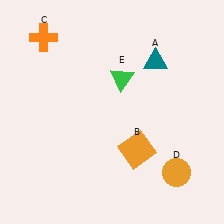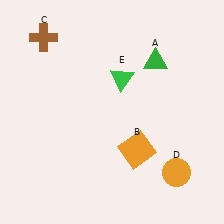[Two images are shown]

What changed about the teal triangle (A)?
In Image 1, A is teal. In Image 2, it changed to green.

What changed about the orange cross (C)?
In Image 1, C is orange. In Image 2, it changed to brown.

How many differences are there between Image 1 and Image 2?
There are 2 differences between the two images.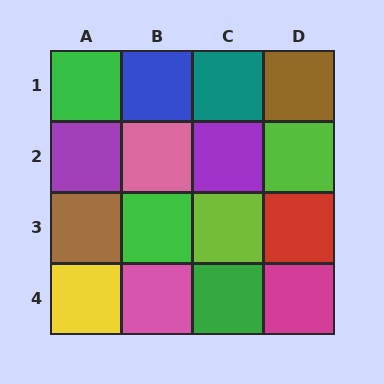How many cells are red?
1 cell is red.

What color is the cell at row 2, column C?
Purple.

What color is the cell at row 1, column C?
Teal.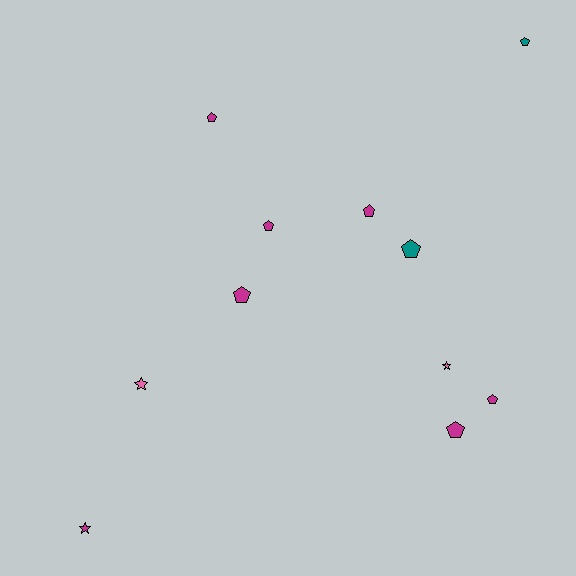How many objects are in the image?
There are 11 objects.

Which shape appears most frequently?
Pentagon, with 8 objects.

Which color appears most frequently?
Magenta, with 7 objects.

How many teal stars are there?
There are no teal stars.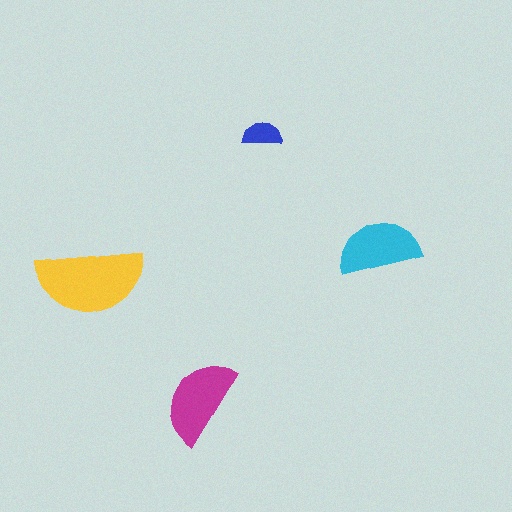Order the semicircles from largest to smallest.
the yellow one, the magenta one, the cyan one, the blue one.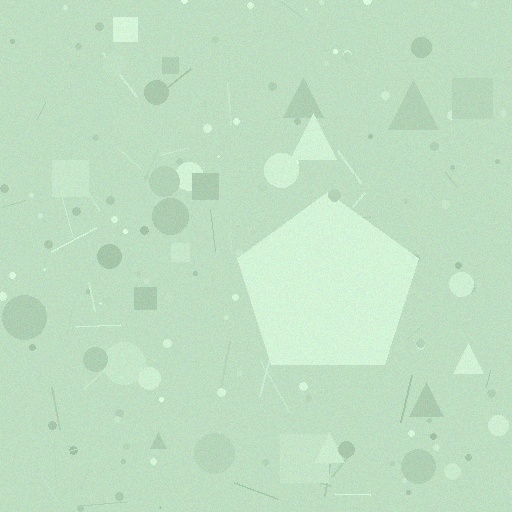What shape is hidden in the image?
A pentagon is hidden in the image.